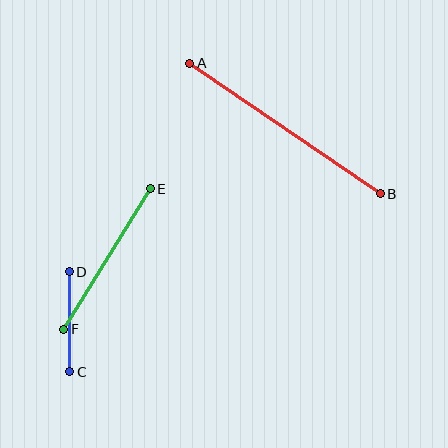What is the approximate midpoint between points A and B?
The midpoint is at approximately (285, 128) pixels.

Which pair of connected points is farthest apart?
Points A and B are farthest apart.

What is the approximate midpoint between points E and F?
The midpoint is at approximately (107, 259) pixels.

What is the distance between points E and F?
The distance is approximately 165 pixels.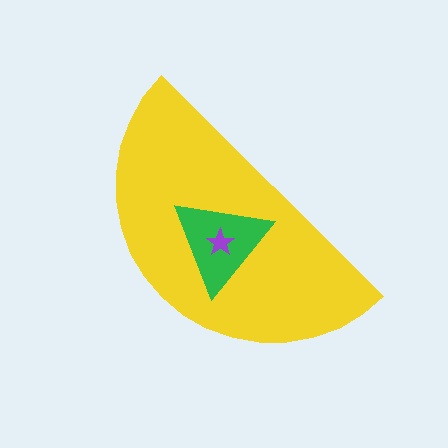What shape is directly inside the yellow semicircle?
The green triangle.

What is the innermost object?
The purple star.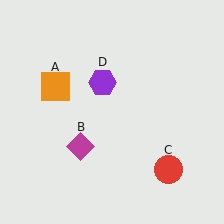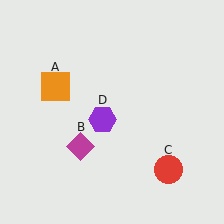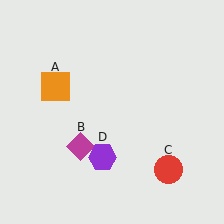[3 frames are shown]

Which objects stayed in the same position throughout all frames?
Orange square (object A) and magenta diamond (object B) and red circle (object C) remained stationary.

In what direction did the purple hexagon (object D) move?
The purple hexagon (object D) moved down.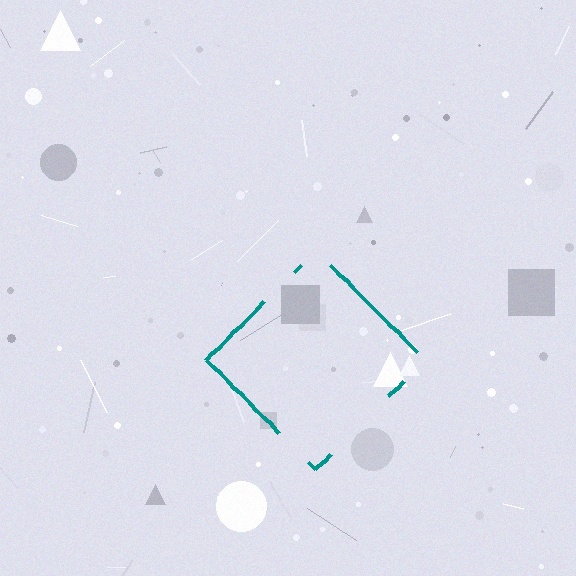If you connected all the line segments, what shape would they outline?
They would outline a diamond.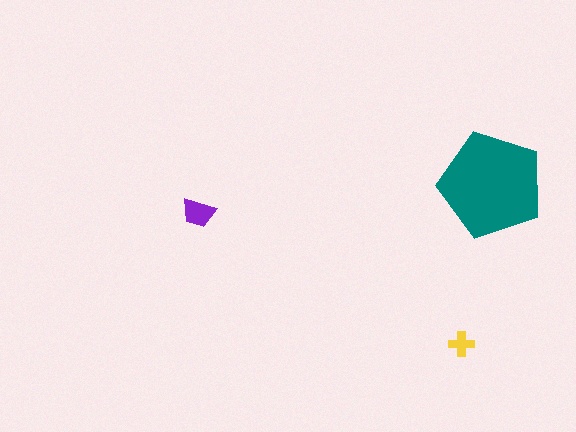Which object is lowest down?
The yellow cross is bottommost.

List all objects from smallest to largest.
The yellow cross, the purple trapezoid, the teal pentagon.